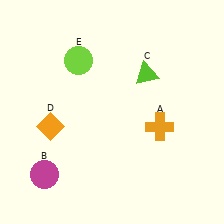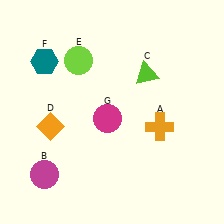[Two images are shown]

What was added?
A teal hexagon (F), a magenta circle (G) were added in Image 2.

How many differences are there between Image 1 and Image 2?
There are 2 differences between the two images.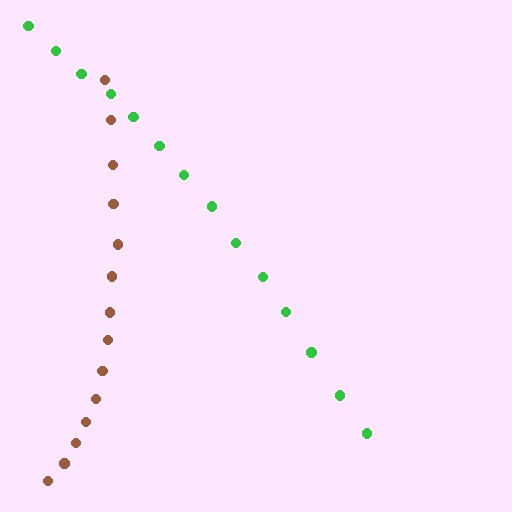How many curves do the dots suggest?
There are 2 distinct paths.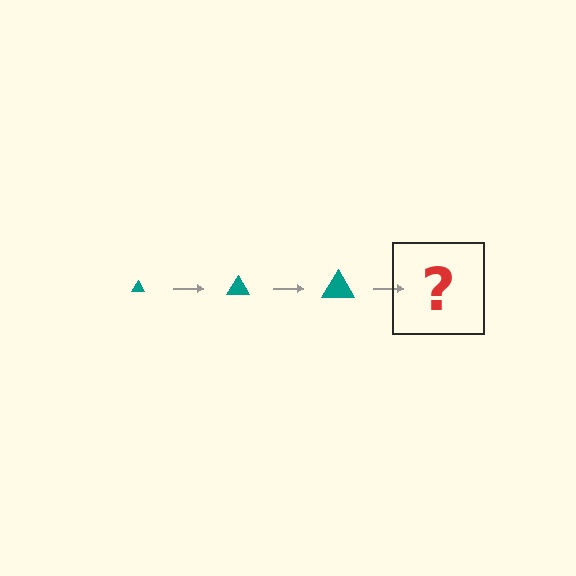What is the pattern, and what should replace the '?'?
The pattern is that the triangle gets progressively larger each step. The '?' should be a teal triangle, larger than the previous one.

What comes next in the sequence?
The next element should be a teal triangle, larger than the previous one.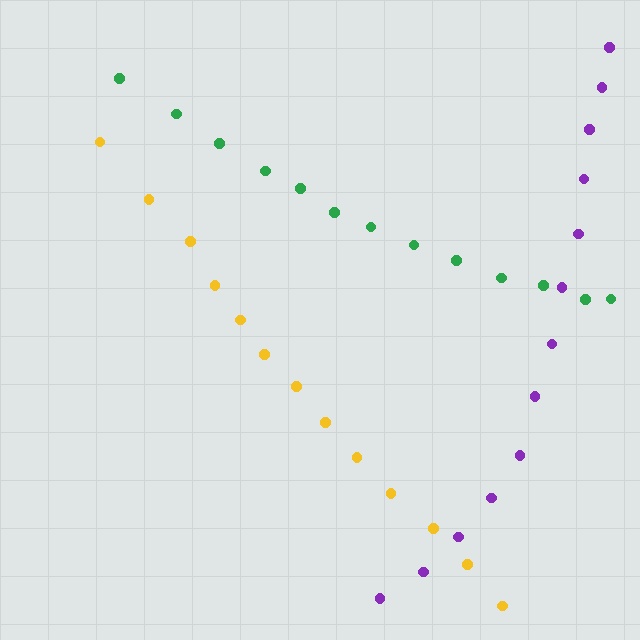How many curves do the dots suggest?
There are 3 distinct paths.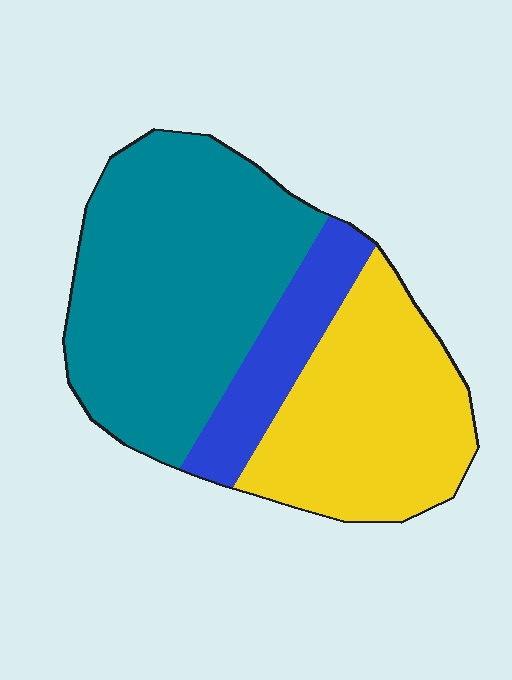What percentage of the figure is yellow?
Yellow covers roughly 35% of the figure.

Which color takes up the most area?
Teal, at roughly 50%.